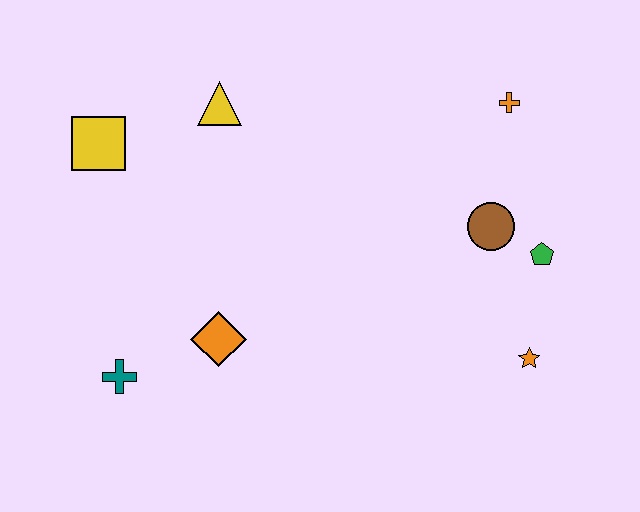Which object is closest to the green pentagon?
The brown circle is closest to the green pentagon.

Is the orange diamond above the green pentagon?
No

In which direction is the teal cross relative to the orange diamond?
The teal cross is to the left of the orange diamond.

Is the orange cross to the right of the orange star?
No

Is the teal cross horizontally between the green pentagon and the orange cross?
No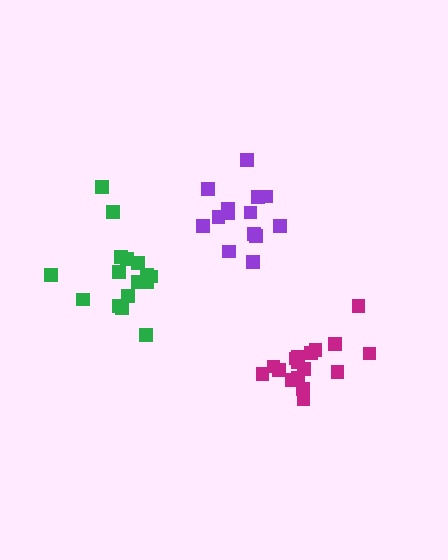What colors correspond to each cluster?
The clusters are colored: purple, green, magenta.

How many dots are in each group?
Group 1: 14 dots, Group 2: 16 dots, Group 3: 17 dots (47 total).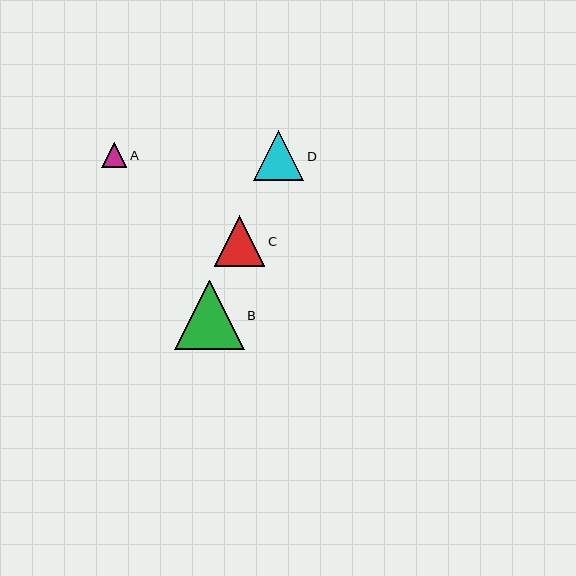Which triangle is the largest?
Triangle B is the largest with a size of approximately 69 pixels.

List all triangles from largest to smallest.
From largest to smallest: B, C, D, A.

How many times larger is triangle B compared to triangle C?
Triangle B is approximately 1.4 times the size of triangle C.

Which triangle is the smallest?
Triangle A is the smallest with a size of approximately 25 pixels.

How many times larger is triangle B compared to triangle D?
Triangle B is approximately 1.4 times the size of triangle D.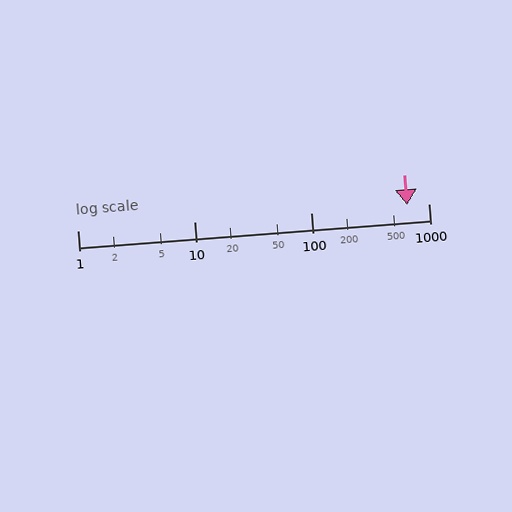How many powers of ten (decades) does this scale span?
The scale spans 3 decades, from 1 to 1000.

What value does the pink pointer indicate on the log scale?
The pointer indicates approximately 660.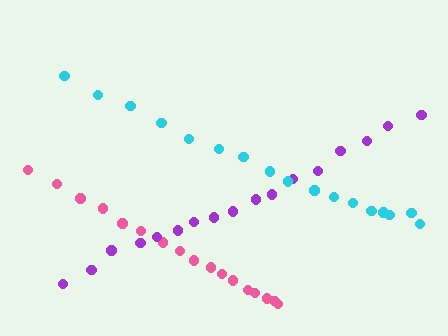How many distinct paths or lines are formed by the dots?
There are 3 distinct paths.